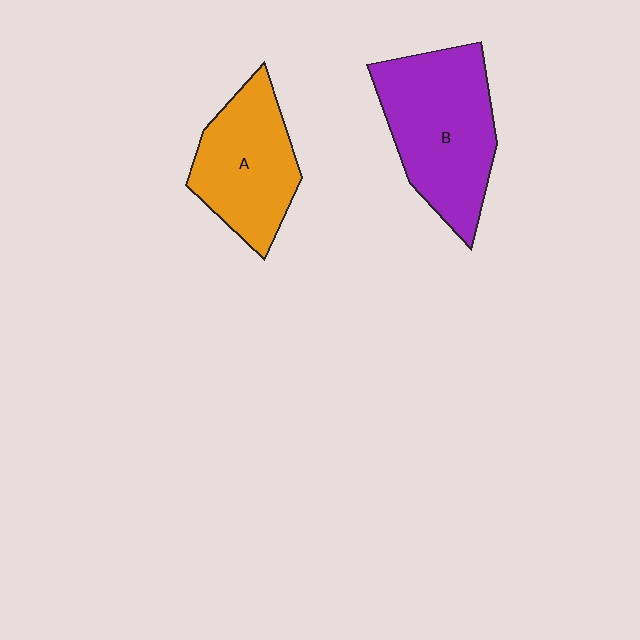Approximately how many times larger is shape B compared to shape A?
Approximately 1.3 times.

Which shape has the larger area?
Shape B (purple).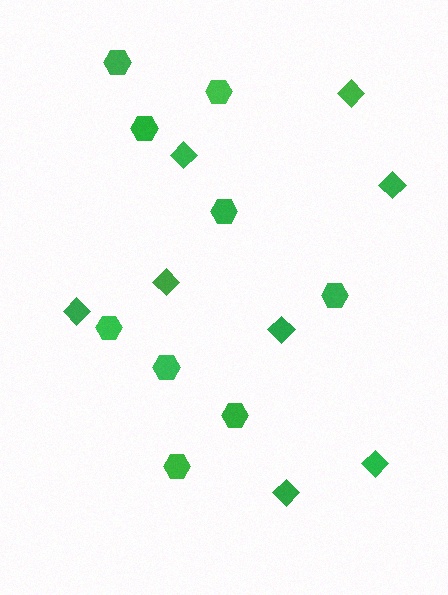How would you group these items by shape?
There are 2 groups: one group of hexagons (9) and one group of diamonds (8).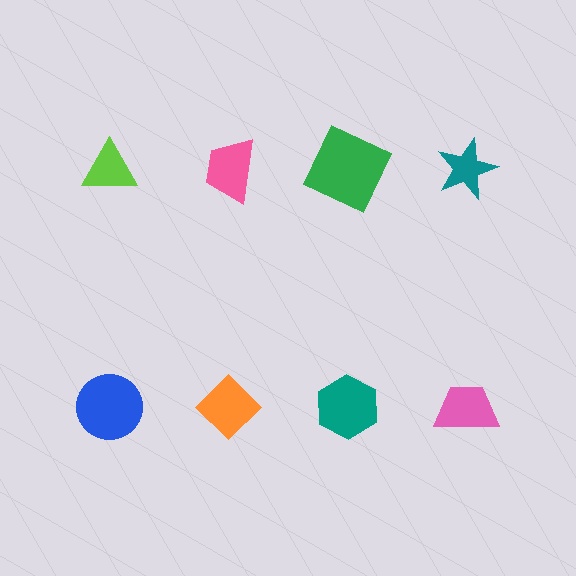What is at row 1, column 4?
A teal star.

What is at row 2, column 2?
An orange diamond.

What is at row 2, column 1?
A blue circle.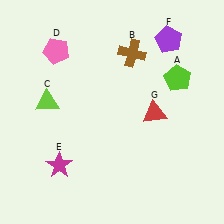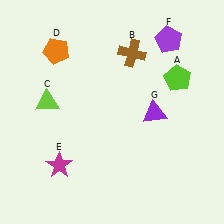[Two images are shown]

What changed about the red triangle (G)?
In Image 1, G is red. In Image 2, it changed to purple.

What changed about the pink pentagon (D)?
In Image 1, D is pink. In Image 2, it changed to orange.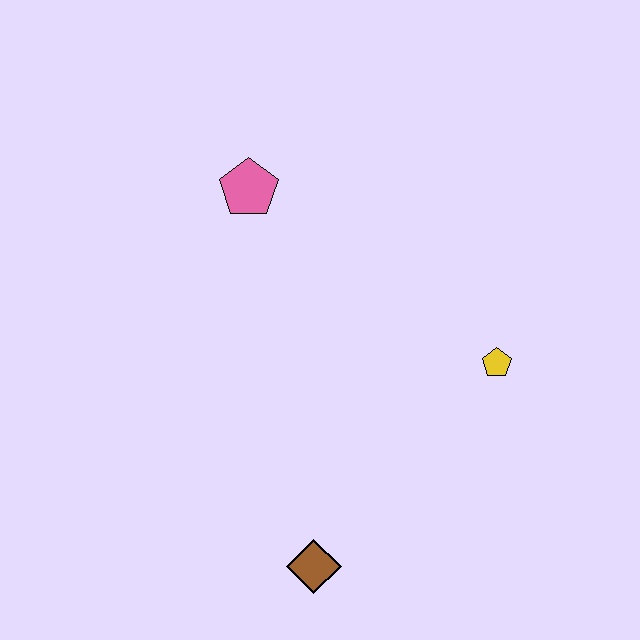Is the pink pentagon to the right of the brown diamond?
No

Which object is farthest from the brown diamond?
The pink pentagon is farthest from the brown diamond.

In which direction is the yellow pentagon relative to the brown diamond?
The yellow pentagon is above the brown diamond.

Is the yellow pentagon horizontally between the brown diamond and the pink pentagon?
No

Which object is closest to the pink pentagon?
The yellow pentagon is closest to the pink pentagon.